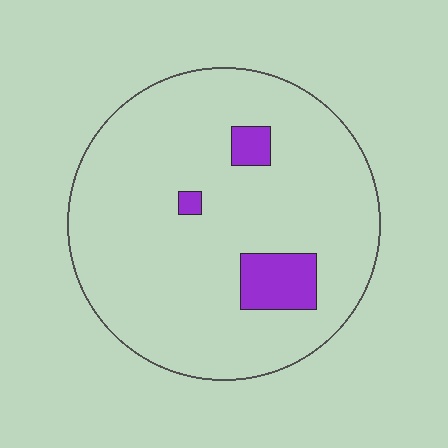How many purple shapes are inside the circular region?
3.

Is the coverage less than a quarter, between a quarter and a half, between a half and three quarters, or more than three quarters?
Less than a quarter.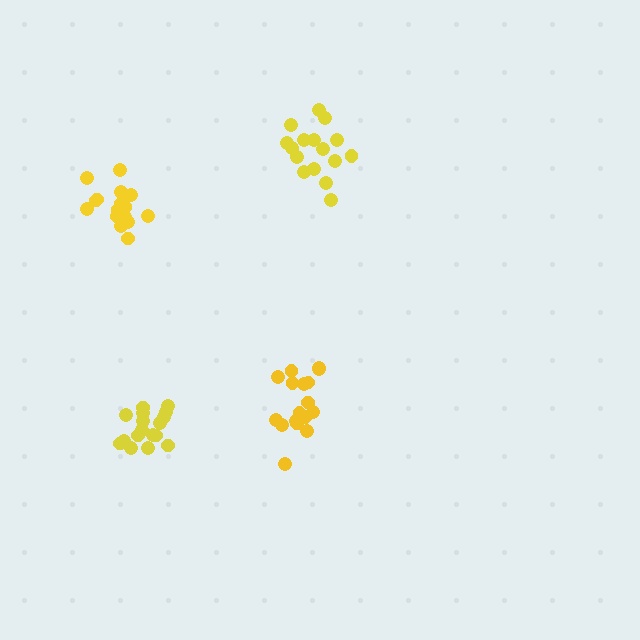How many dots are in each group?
Group 1: 17 dots, Group 2: 16 dots, Group 3: 17 dots, Group 4: 17 dots (67 total).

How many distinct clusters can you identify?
There are 4 distinct clusters.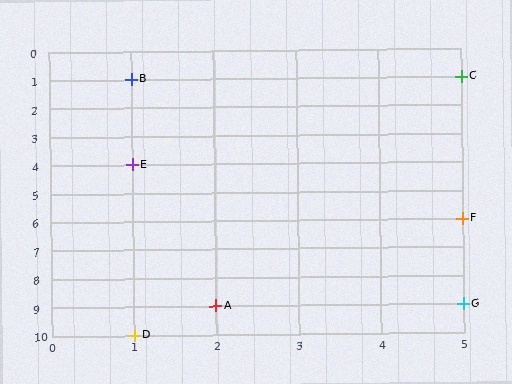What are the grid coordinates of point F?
Point F is at grid coordinates (5, 6).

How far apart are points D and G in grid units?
Points D and G are 4 columns and 1 row apart (about 4.1 grid units diagonally).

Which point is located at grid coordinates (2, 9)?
Point A is at (2, 9).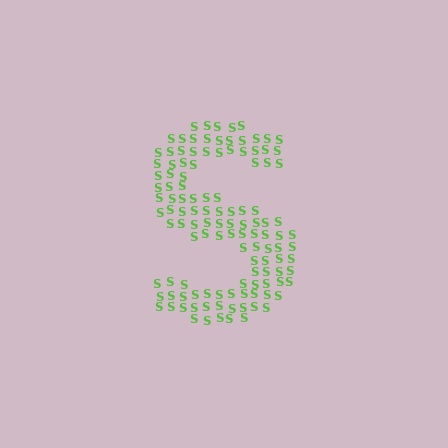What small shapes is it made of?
It is made of small letter S's.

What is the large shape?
The large shape is the letter S.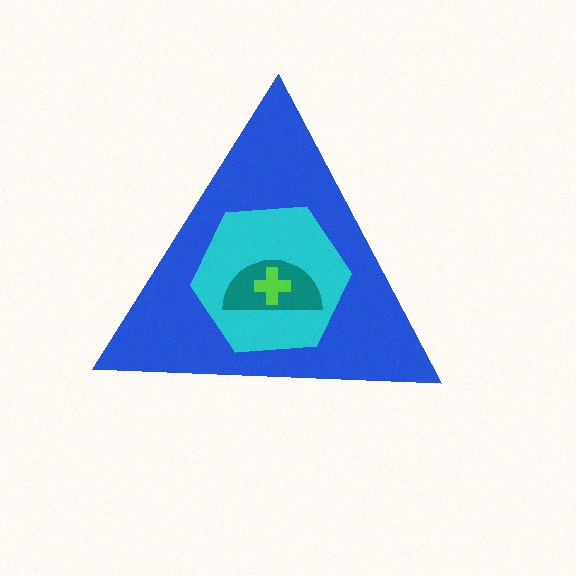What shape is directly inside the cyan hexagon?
The teal semicircle.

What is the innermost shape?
The lime cross.